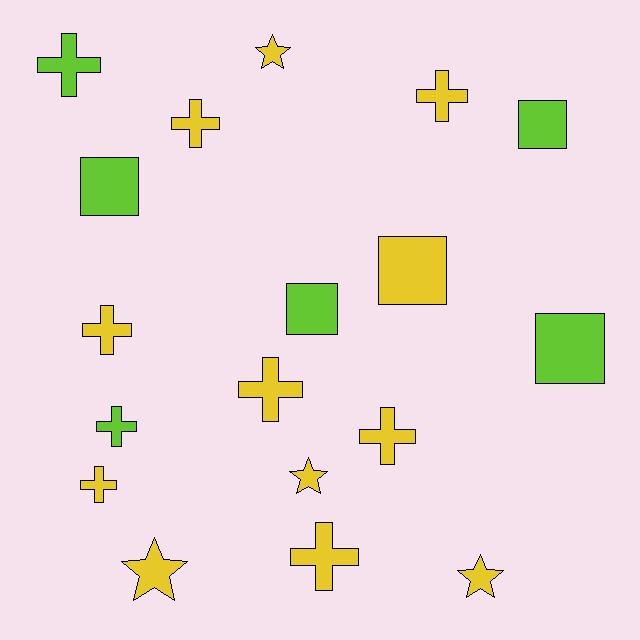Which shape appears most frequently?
Cross, with 9 objects.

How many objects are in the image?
There are 18 objects.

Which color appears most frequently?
Yellow, with 12 objects.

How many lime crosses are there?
There are 2 lime crosses.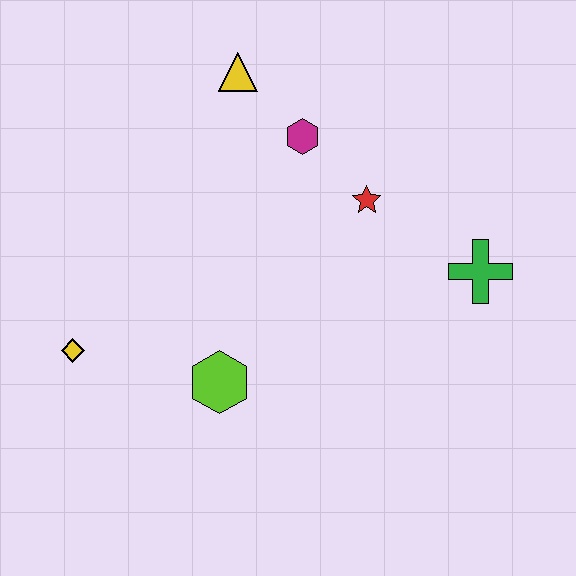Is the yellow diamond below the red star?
Yes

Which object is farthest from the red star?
The yellow diamond is farthest from the red star.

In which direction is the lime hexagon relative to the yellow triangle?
The lime hexagon is below the yellow triangle.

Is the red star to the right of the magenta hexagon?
Yes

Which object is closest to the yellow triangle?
The magenta hexagon is closest to the yellow triangle.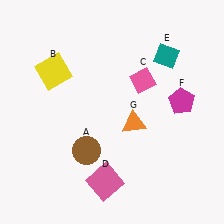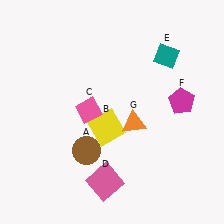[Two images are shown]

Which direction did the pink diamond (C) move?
The pink diamond (C) moved left.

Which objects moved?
The objects that moved are: the yellow square (B), the pink diamond (C).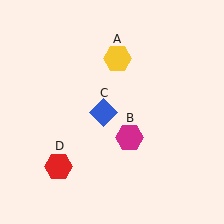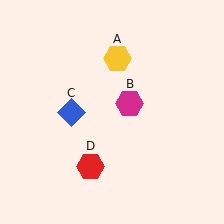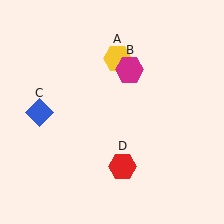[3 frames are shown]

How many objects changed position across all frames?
3 objects changed position: magenta hexagon (object B), blue diamond (object C), red hexagon (object D).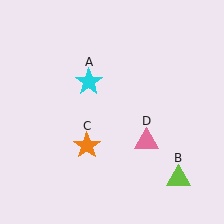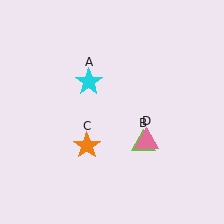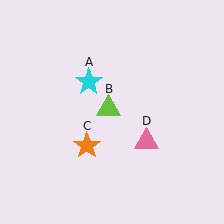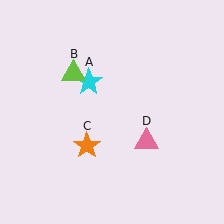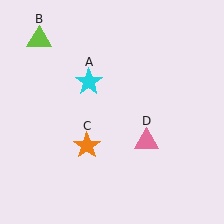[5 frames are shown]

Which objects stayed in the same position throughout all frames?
Cyan star (object A) and orange star (object C) and pink triangle (object D) remained stationary.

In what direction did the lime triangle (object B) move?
The lime triangle (object B) moved up and to the left.